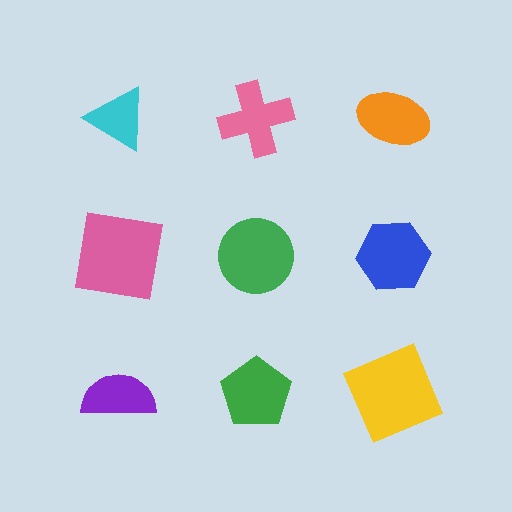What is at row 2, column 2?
A green circle.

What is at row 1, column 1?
A cyan triangle.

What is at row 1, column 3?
An orange ellipse.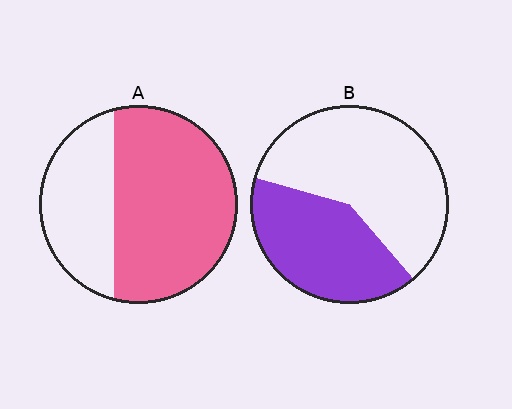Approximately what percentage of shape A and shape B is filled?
A is approximately 65% and B is approximately 40%.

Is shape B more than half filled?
No.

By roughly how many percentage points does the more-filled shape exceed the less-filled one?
By roughly 25 percentage points (A over B).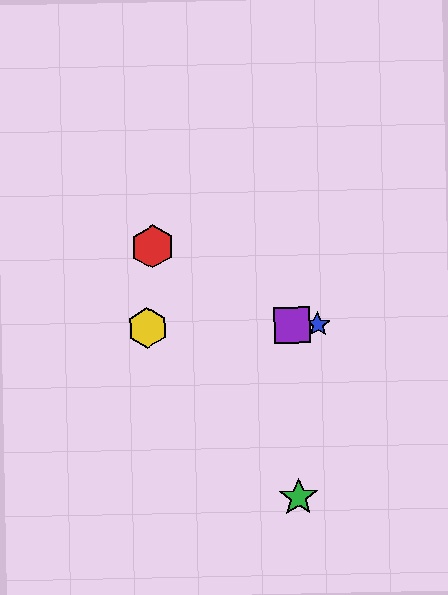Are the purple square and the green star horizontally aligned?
No, the purple square is at y≈325 and the green star is at y≈497.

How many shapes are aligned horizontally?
3 shapes (the blue star, the yellow hexagon, the purple square) are aligned horizontally.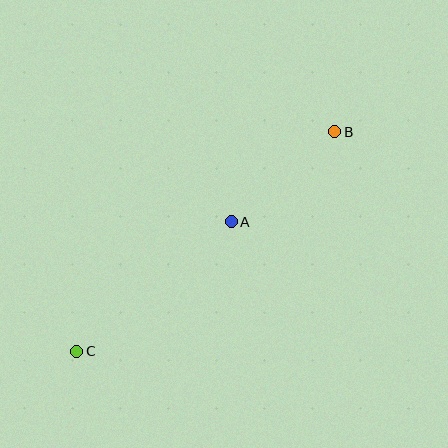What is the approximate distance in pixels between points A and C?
The distance between A and C is approximately 201 pixels.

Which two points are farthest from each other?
Points B and C are farthest from each other.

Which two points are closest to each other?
Points A and B are closest to each other.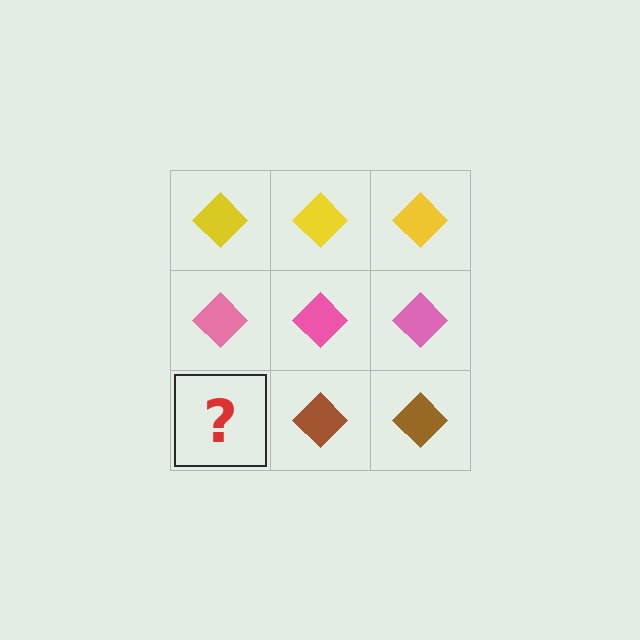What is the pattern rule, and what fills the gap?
The rule is that each row has a consistent color. The gap should be filled with a brown diamond.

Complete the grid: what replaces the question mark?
The question mark should be replaced with a brown diamond.